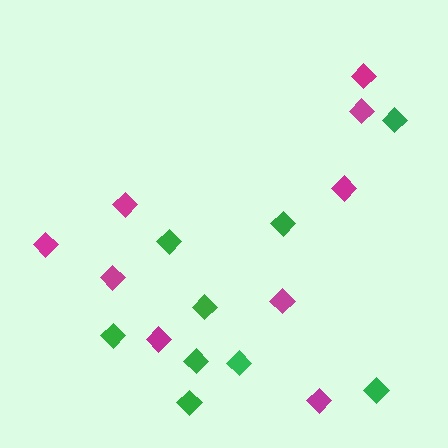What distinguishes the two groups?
There are 2 groups: one group of magenta diamonds (9) and one group of green diamonds (9).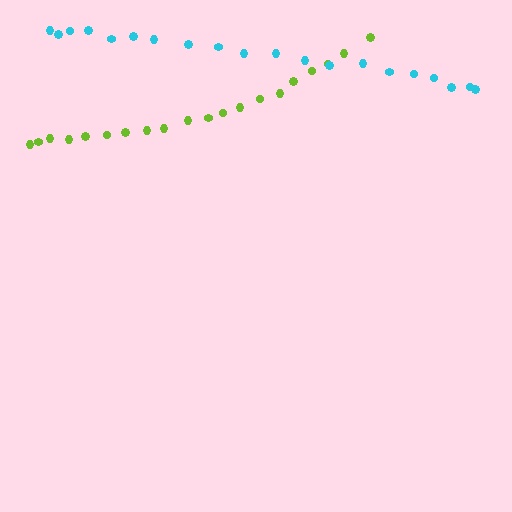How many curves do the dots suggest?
There are 2 distinct paths.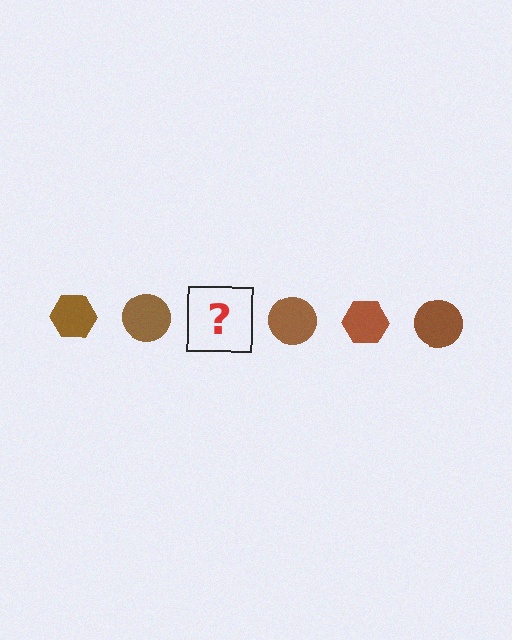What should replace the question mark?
The question mark should be replaced with a brown hexagon.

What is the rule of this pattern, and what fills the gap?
The rule is that the pattern cycles through hexagon, circle shapes in brown. The gap should be filled with a brown hexagon.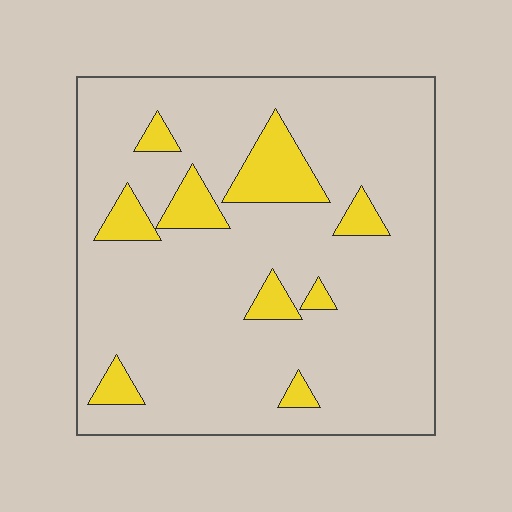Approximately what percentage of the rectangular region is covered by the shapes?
Approximately 15%.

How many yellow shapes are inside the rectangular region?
9.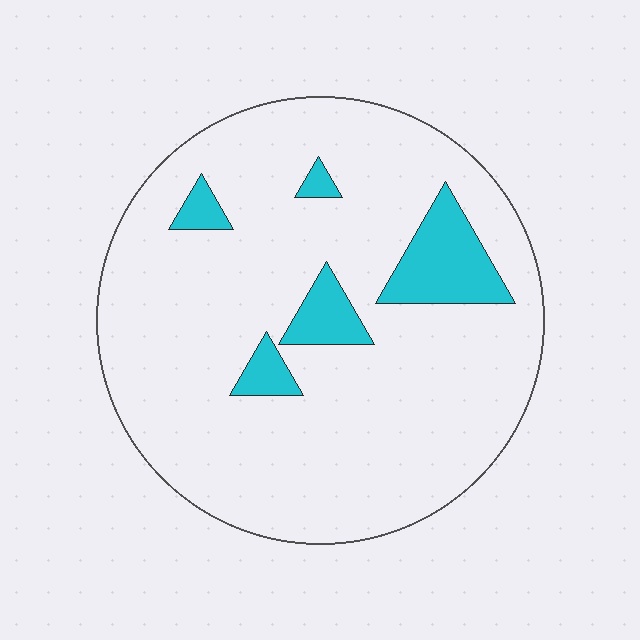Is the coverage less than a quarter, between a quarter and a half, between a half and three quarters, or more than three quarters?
Less than a quarter.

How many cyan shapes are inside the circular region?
5.